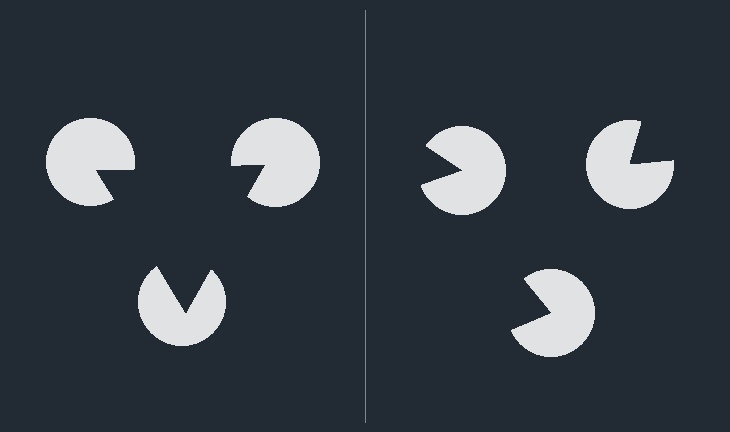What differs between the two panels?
The pac-man discs are positioned identically on both sides; only the wedge orientations differ. On the left they align to a triangle; on the right they are misaligned.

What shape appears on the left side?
An illusory triangle.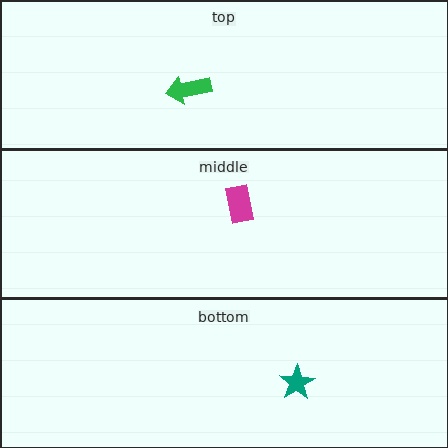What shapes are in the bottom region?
The teal star.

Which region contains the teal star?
The bottom region.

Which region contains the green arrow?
The top region.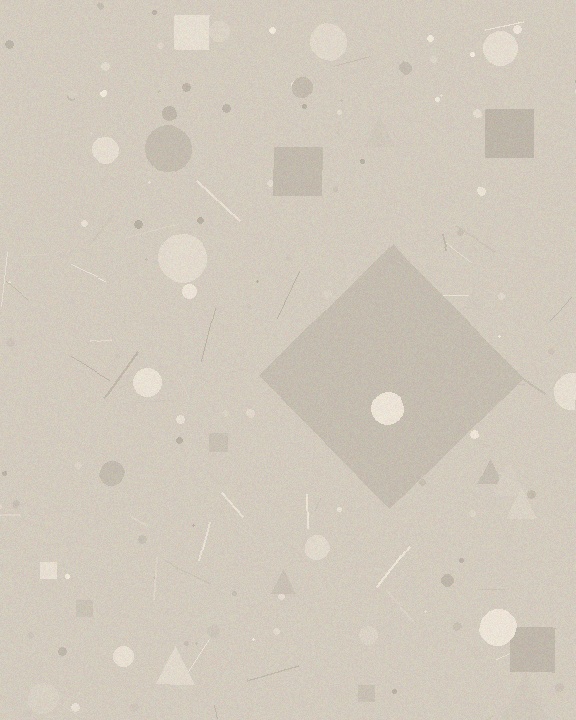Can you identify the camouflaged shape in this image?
The camouflaged shape is a diamond.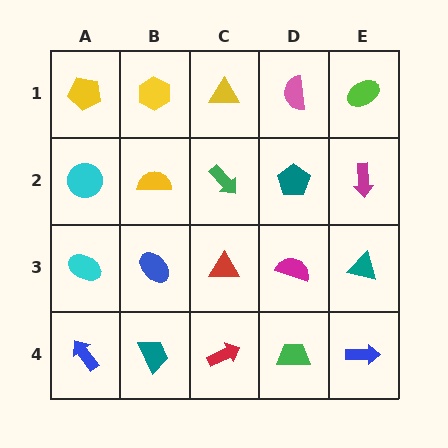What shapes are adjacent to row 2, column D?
A pink semicircle (row 1, column D), a magenta semicircle (row 3, column D), a green arrow (row 2, column C), a magenta arrow (row 2, column E).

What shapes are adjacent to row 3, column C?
A green arrow (row 2, column C), a red arrow (row 4, column C), a blue ellipse (row 3, column B), a magenta semicircle (row 3, column D).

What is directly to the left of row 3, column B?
A cyan ellipse.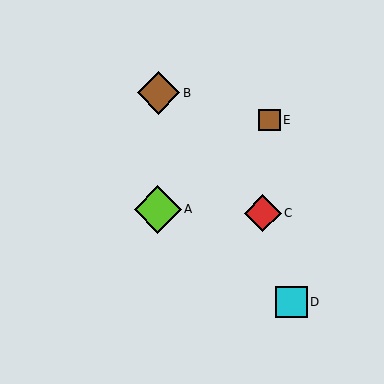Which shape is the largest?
The lime diamond (labeled A) is the largest.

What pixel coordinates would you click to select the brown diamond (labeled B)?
Click at (159, 93) to select the brown diamond B.